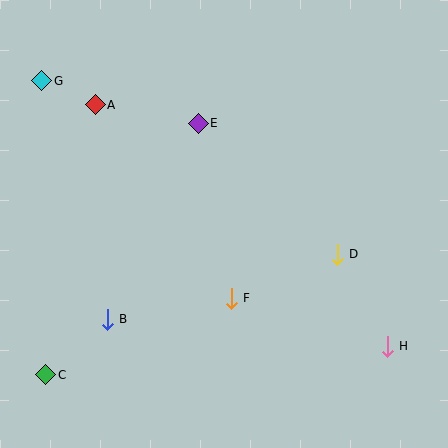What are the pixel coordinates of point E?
Point E is at (198, 123).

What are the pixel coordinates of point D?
Point D is at (337, 254).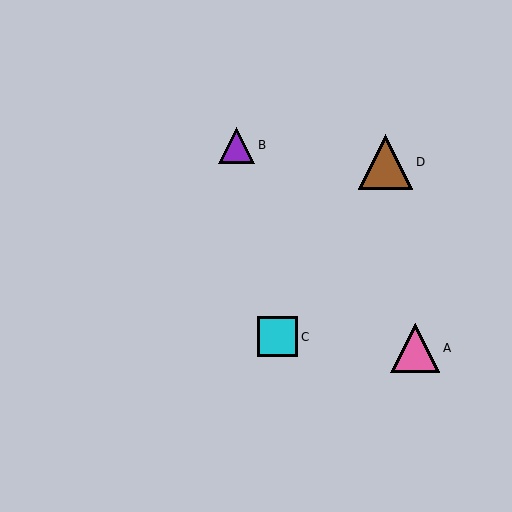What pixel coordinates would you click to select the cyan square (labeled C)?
Click at (277, 337) to select the cyan square C.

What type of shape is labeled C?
Shape C is a cyan square.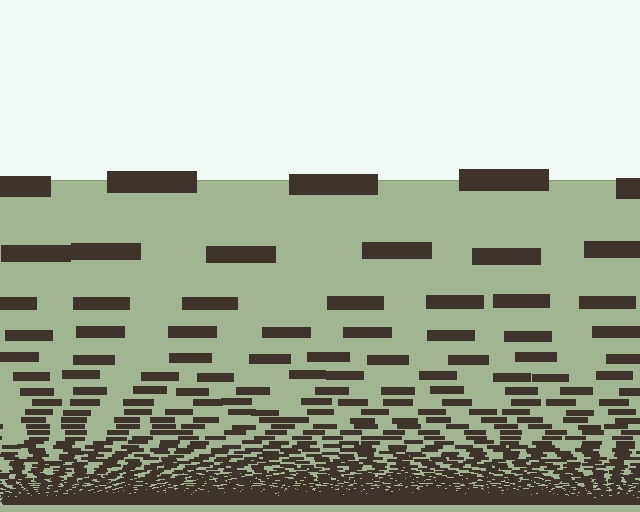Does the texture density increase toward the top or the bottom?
Density increases toward the bottom.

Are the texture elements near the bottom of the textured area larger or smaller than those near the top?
Smaller. The gradient is inverted — elements near the bottom are smaller and denser.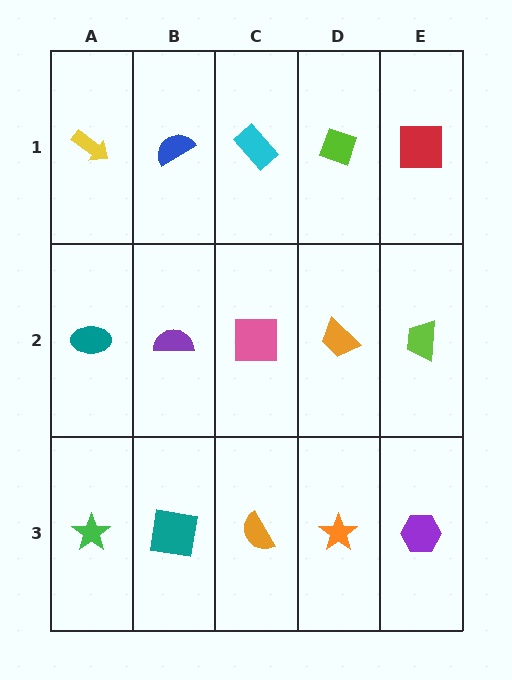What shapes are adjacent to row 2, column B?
A blue semicircle (row 1, column B), a teal square (row 3, column B), a teal ellipse (row 2, column A), a pink square (row 2, column C).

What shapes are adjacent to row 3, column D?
An orange trapezoid (row 2, column D), an orange semicircle (row 3, column C), a purple hexagon (row 3, column E).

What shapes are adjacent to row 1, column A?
A teal ellipse (row 2, column A), a blue semicircle (row 1, column B).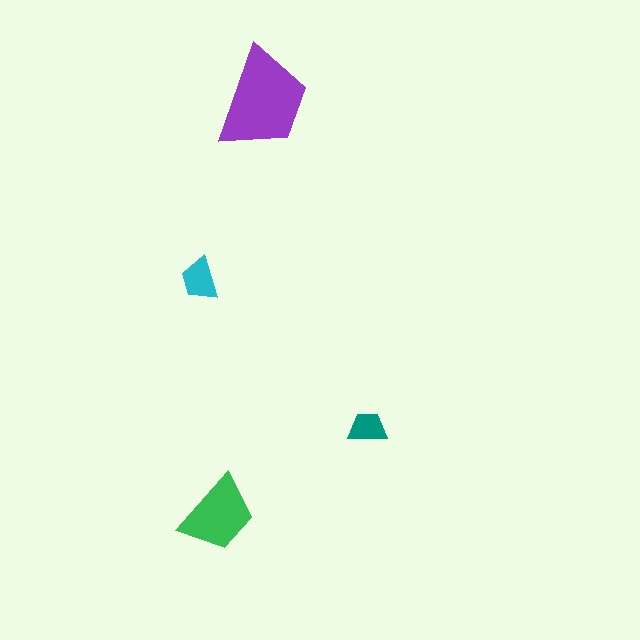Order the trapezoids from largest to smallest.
the purple one, the green one, the cyan one, the teal one.